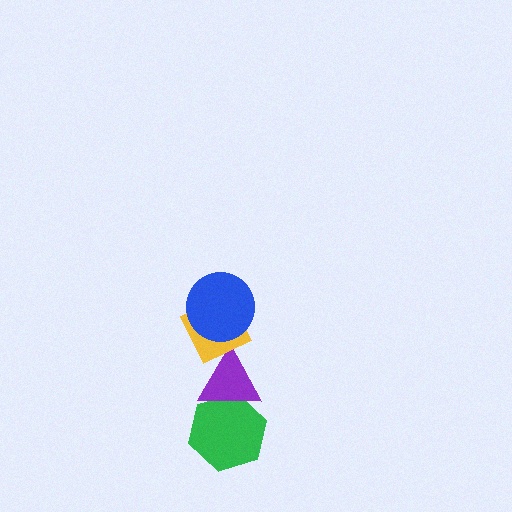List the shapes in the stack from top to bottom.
From top to bottom: the blue circle, the yellow diamond, the purple triangle, the green hexagon.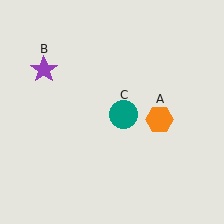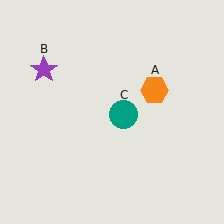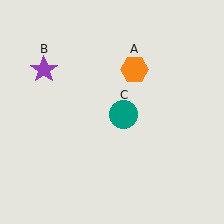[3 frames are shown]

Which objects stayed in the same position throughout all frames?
Purple star (object B) and teal circle (object C) remained stationary.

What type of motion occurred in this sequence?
The orange hexagon (object A) rotated counterclockwise around the center of the scene.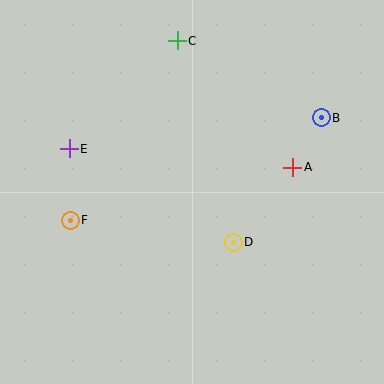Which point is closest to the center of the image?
Point D at (233, 242) is closest to the center.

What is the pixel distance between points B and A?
The distance between B and A is 57 pixels.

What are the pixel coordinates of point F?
Point F is at (70, 220).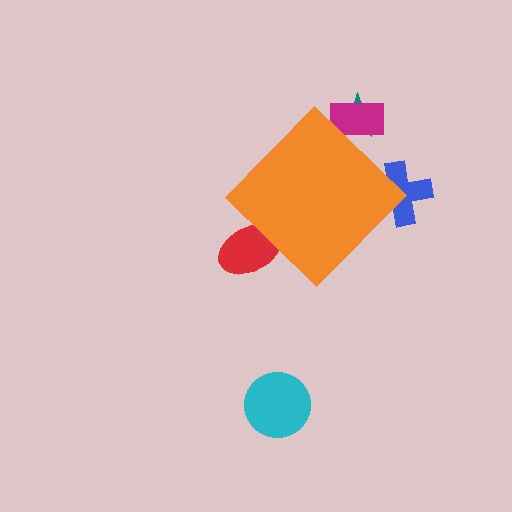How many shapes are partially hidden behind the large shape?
4 shapes are partially hidden.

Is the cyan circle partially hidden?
No, the cyan circle is fully visible.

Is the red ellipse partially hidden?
Yes, the red ellipse is partially hidden behind the orange diamond.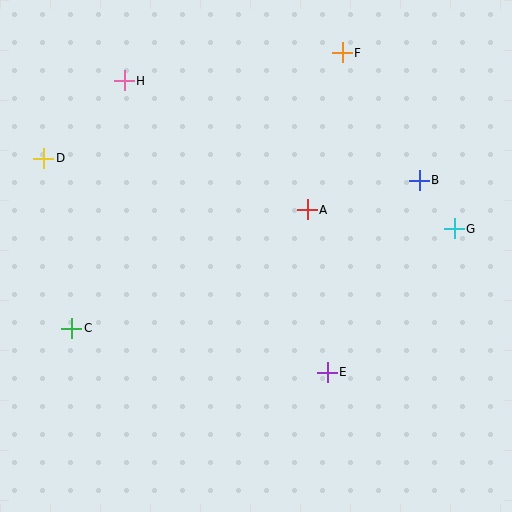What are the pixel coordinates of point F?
Point F is at (342, 53).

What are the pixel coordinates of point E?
Point E is at (327, 372).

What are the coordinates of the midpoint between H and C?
The midpoint between H and C is at (98, 205).